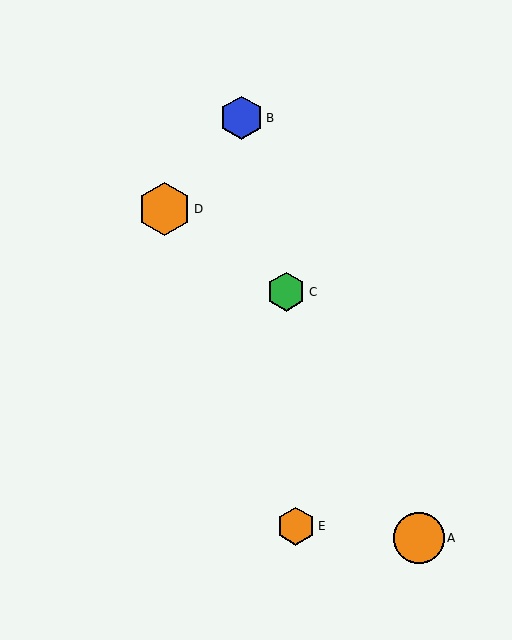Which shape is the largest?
The orange hexagon (labeled D) is the largest.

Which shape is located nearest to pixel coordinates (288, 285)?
The green hexagon (labeled C) at (286, 292) is nearest to that location.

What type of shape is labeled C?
Shape C is a green hexagon.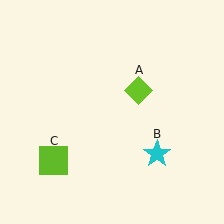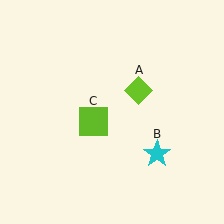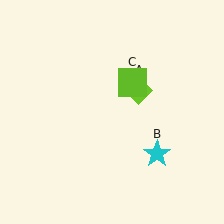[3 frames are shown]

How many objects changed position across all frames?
1 object changed position: lime square (object C).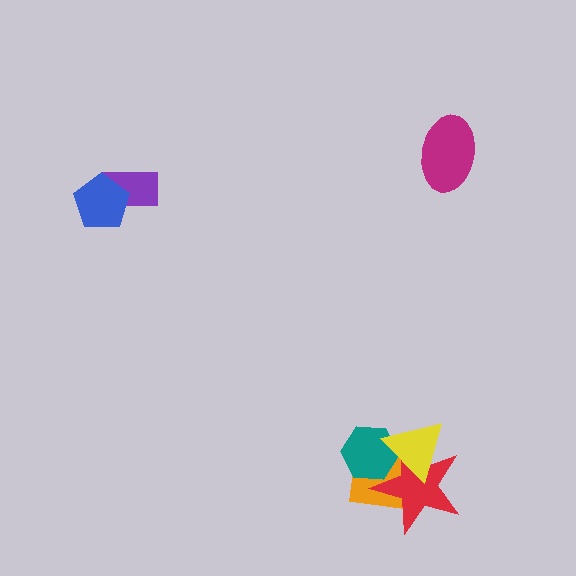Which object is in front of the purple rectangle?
The blue pentagon is in front of the purple rectangle.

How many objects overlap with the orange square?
3 objects overlap with the orange square.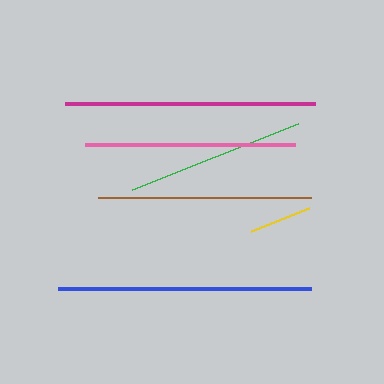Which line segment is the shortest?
The yellow line is the shortest at approximately 63 pixels.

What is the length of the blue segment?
The blue segment is approximately 253 pixels long.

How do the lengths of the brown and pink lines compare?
The brown and pink lines are approximately the same length.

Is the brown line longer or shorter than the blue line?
The blue line is longer than the brown line.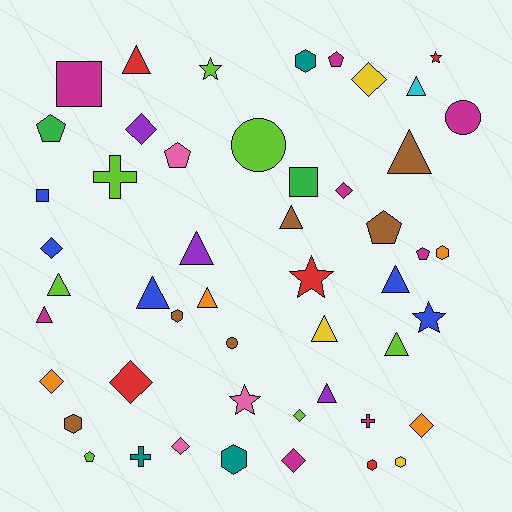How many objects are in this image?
There are 50 objects.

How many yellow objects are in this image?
There are 3 yellow objects.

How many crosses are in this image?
There are 3 crosses.